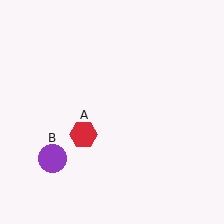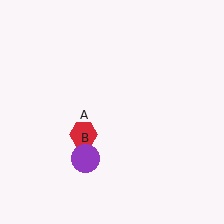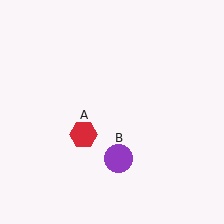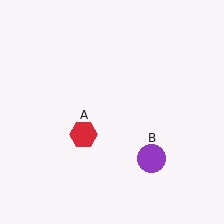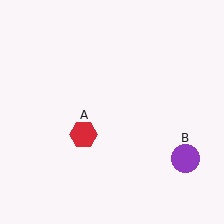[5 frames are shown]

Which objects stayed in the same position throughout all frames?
Red hexagon (object A) remained stationary.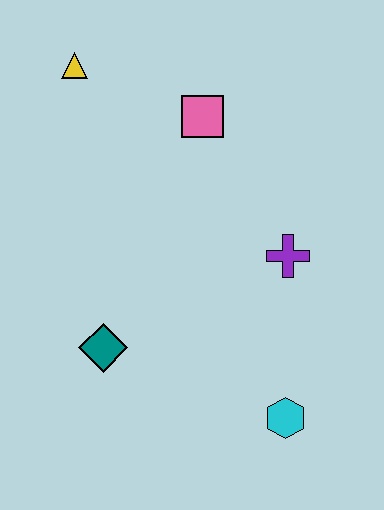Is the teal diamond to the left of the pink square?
Yes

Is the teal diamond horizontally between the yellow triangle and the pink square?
Yes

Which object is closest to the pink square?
The yellow triangle is closest to the pink square.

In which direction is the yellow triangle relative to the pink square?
The yellow triangle is to the left of the pink square.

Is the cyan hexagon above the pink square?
No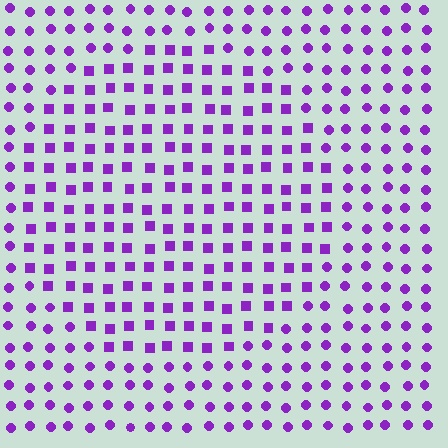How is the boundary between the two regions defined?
The boundary is defined by a change in element shape: squares inside vs. circles outside. All elements share the same color and spacing.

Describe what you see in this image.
The image is filled with small purple elements arranged in a uniform grid. A circle-shaped region contains squares, while the surrounding area contains circles. The boundary is defined purely by the change in element shape.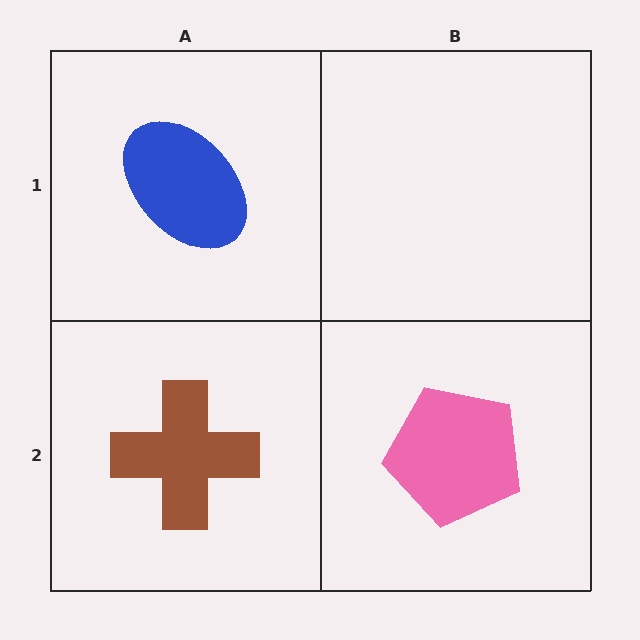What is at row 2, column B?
A pink pentagon.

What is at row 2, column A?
A brown cross.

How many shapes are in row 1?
1 shape.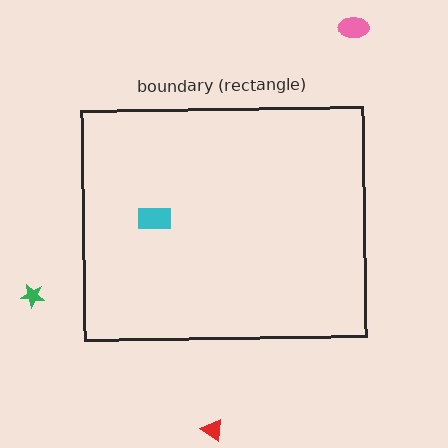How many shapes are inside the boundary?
1 inside, 3 outside.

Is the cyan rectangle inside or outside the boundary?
Inside.